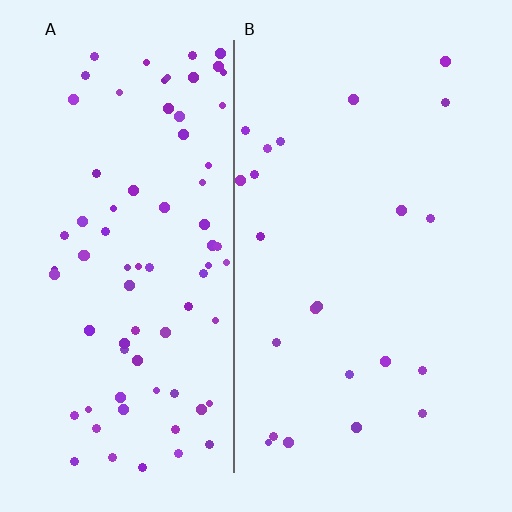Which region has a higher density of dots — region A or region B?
A (the left).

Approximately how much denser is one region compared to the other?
Approximately 3.5× — region A over region B.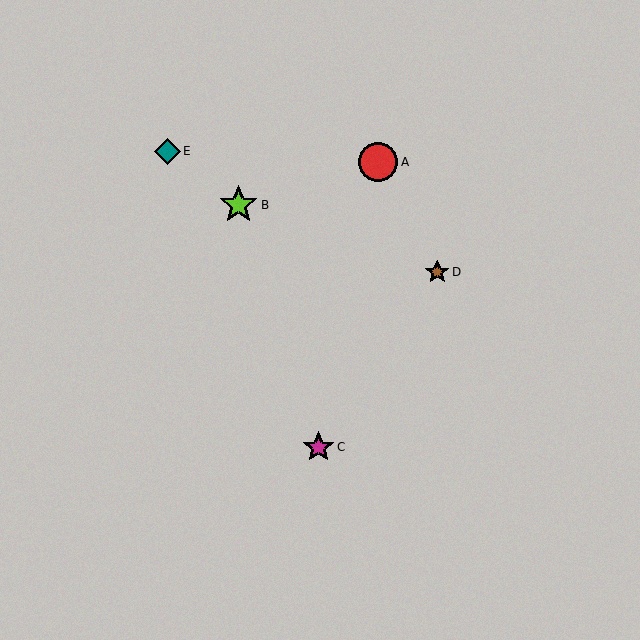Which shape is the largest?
The red circle (labeled A) is the largest.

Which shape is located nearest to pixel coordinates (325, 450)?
The magenta star (labeled C) at (318, 447) is nearest to that location.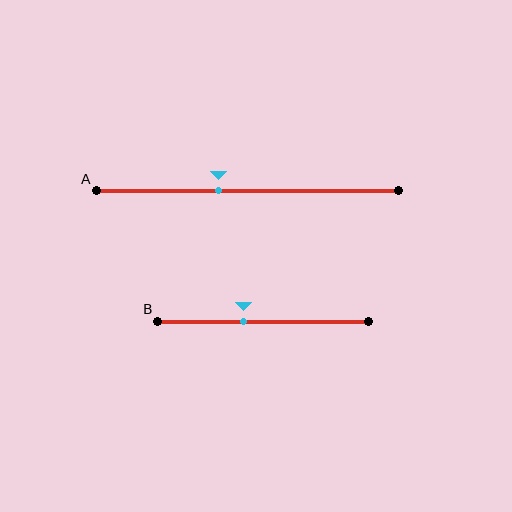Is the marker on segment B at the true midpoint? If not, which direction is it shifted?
No, the marker on segment B is shifted to the left by about 9% of the segment length.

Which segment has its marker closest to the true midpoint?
Segment B has its marker closest to the true midpoint.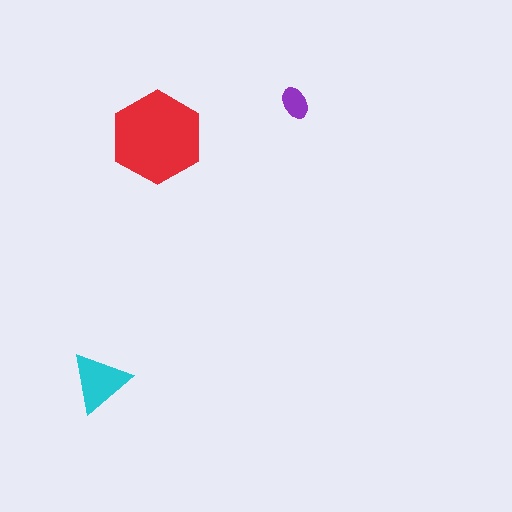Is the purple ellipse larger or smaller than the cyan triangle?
Smaller.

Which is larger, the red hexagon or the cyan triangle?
The red hexagon.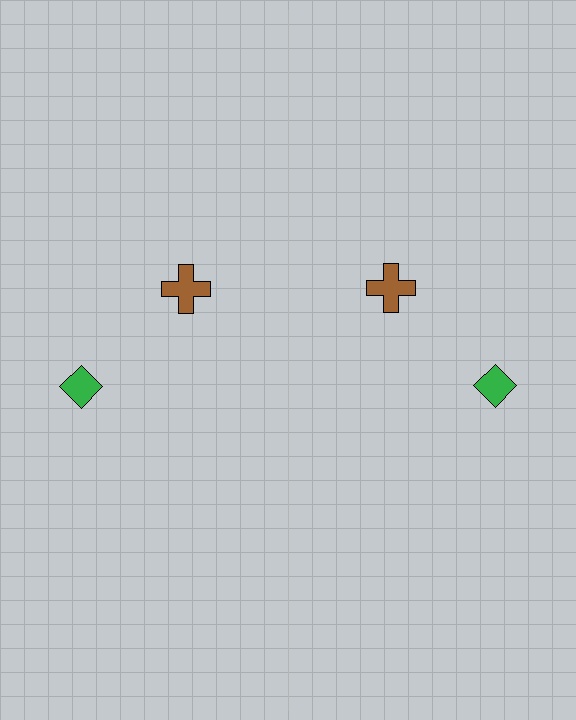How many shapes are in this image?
There are 4 shapes in this image.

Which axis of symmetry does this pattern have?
The pattern has a vertical axis of symmetry running through the center of the image.